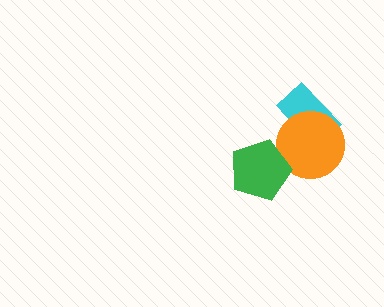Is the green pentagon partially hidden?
No, no other shape covers it.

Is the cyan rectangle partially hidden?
Yes, it is partially covered by another shape.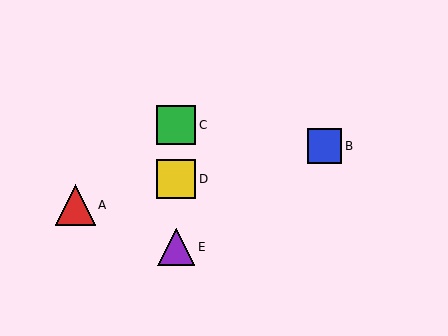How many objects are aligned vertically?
3 objects (C, D, E) are aligned vertically.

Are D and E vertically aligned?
Yes, both are at x≈176.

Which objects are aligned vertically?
Objects C, D, E are aligned vertically.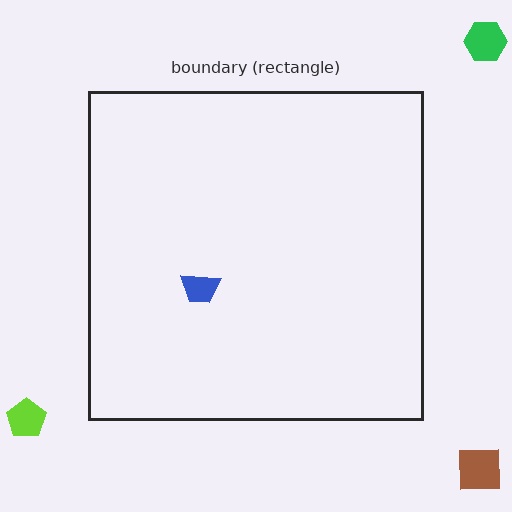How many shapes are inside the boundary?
1 inside, 3 outside.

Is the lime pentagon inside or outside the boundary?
Outside.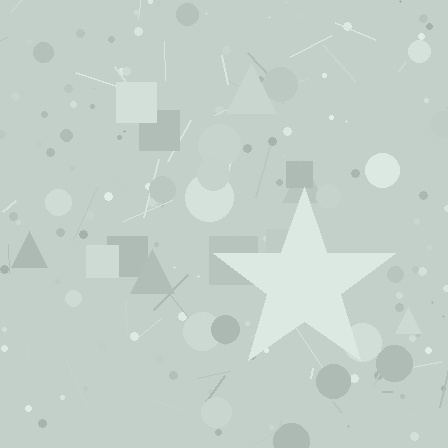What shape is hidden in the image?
A star is hidden in the image.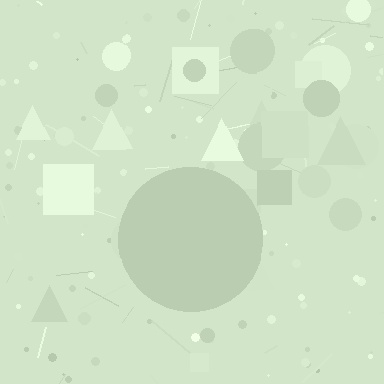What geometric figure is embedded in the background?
A circle is embedded in the background.